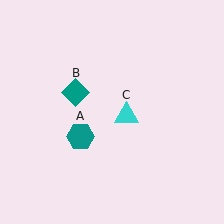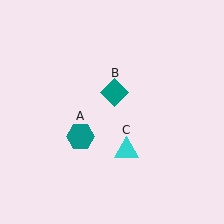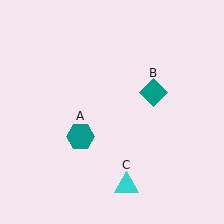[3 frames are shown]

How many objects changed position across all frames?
2 objects changed position: teal diamond (object B), cyan triangle (object C).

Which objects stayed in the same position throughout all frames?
Teal hexagon (object A) remained stationary.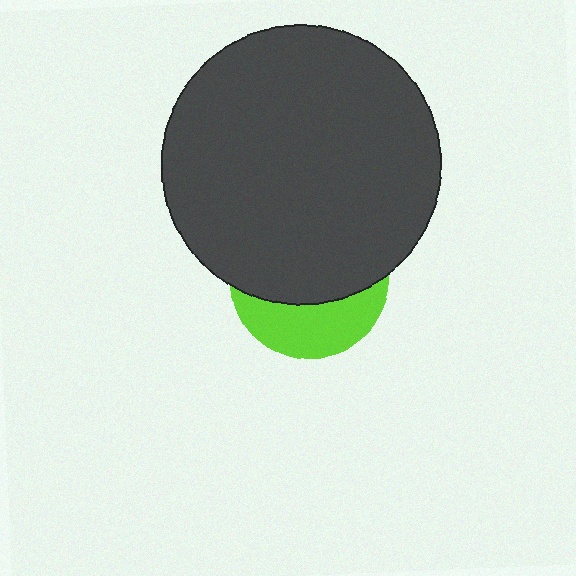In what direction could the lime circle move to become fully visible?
The lime circle could move down. That would shift it out from behind the dark gray circle entirely.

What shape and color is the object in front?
The object in front is a dark gray circle.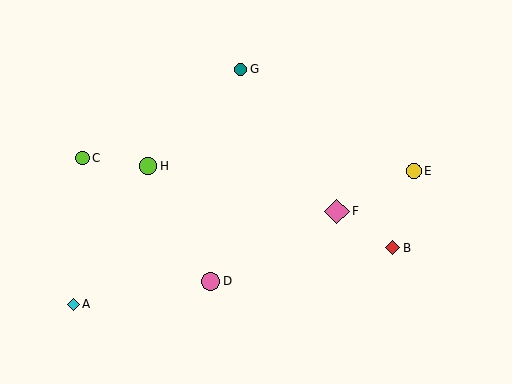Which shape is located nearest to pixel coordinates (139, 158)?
The lime circle (labeled H) at (148, 166) is nearest to that location.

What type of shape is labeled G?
Shape G is a teal circle.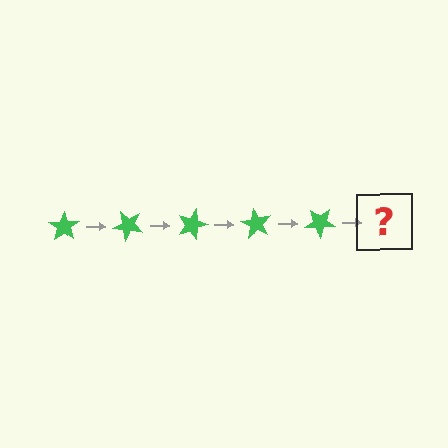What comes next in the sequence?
The next element should be a green star rotated 225 degrees.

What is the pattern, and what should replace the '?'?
The pattern is that the star rotates 45 degrees each step. The '?' should be a green star rotated 225 degrees.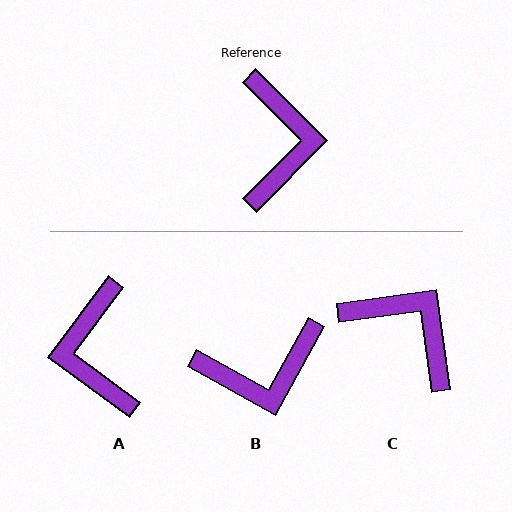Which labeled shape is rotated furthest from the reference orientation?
A, about 172 degrees away.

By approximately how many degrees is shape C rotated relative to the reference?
Approximately 53 degrees counter-clockwise.